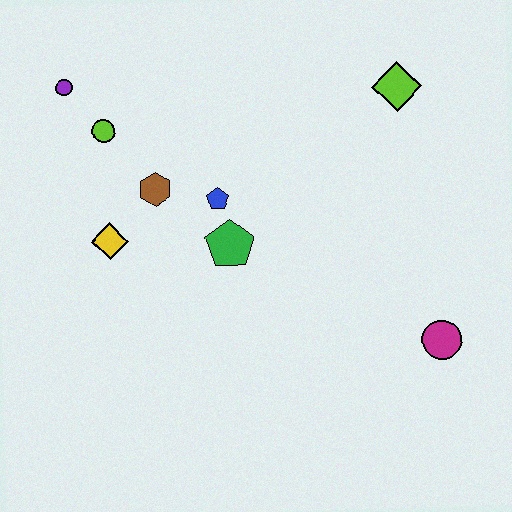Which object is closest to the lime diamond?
The blue pentagon is closest to the lime diamond.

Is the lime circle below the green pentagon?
No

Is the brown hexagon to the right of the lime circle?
Yes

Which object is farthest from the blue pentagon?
The magenta circle is farthest from the blue pentagon.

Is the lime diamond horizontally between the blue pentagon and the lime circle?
No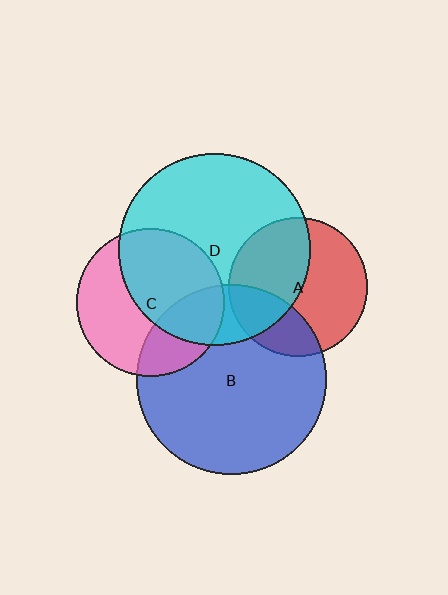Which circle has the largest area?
Circle D (cyan).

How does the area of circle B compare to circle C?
Approximately 1.6 times.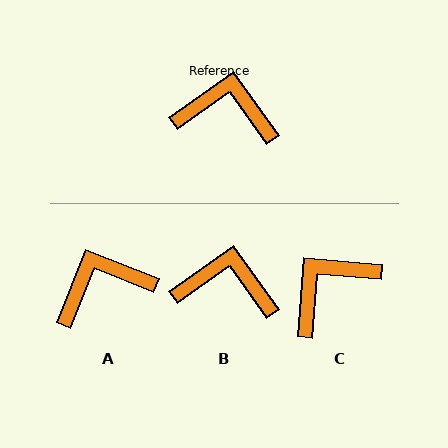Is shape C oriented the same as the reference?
No, it is off by about 50 degrees.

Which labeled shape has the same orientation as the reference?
B.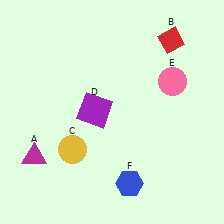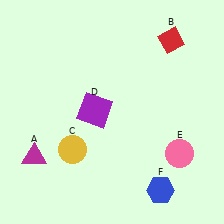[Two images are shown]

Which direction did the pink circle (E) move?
The pink circle (E) moved down.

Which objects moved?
The objects that moved are: the pink circle (E), the blue hexagon (F).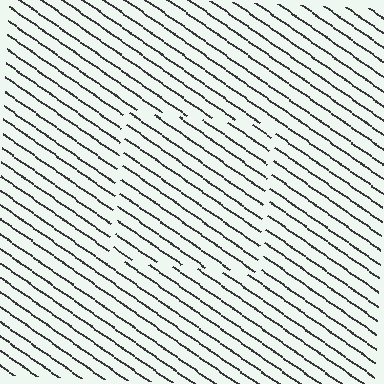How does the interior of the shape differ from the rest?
The interior of the shape contains the same grating, shifted by half a period — the contour is defined by the phase discontinuity where line-ends from the inner and outer gratings abut.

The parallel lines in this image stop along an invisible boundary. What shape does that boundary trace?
An illusory square. The interior of the shape contains the same grating, shifted by half a period — the contour is defined by the phase discontinuity where line-ends from the inner and outer gratings abut.